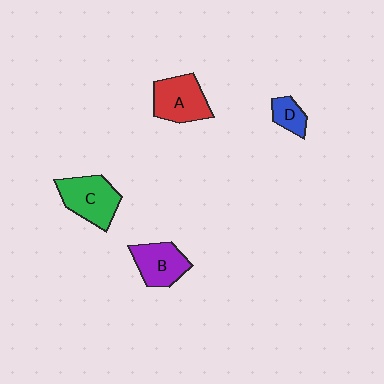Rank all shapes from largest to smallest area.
From largest to smallest: C (green), A (red), B (purple), D (blue).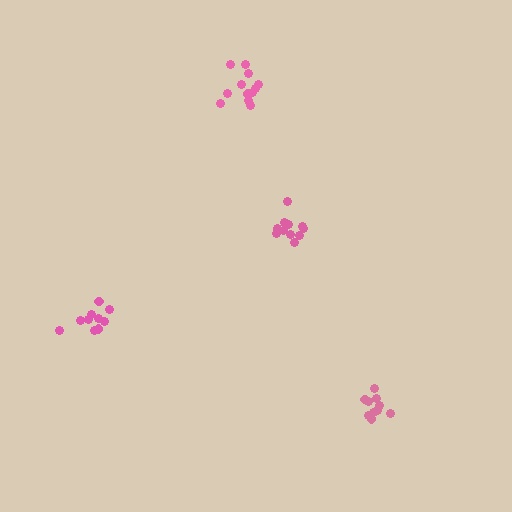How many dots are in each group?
Group 1: 10 dots, Group 2: 12 dots, Group 3: 11 dots, Group 4: 10 dots (43 total).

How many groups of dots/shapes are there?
There are 4 groups.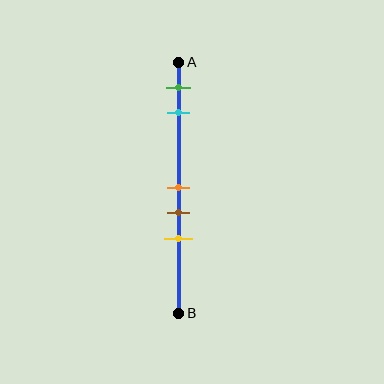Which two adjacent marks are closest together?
The orange and brown marks are the closest adjacent pair.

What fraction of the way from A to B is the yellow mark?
The yellow mark is approximately 70% (0.7) of the way from A to B.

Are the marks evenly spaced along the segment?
No, the marks are not evenly spaced.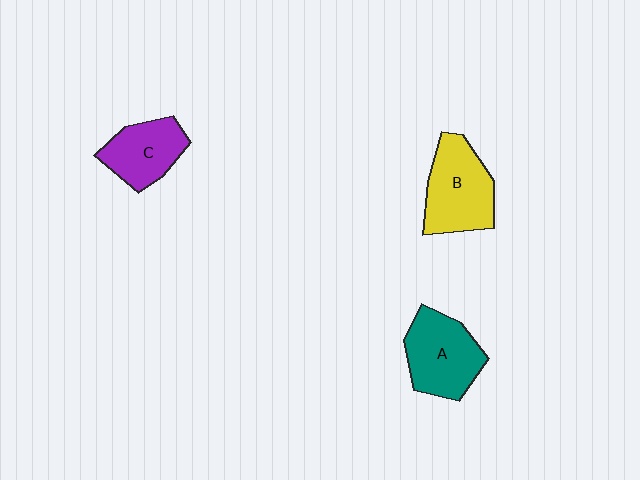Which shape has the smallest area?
Shape C (purple).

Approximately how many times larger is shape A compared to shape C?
Approximately 1.3 times.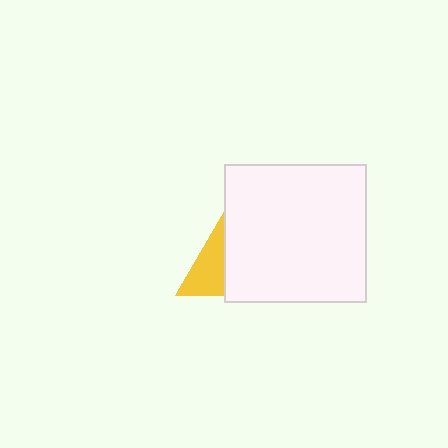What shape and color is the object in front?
The object in front is a white rectangle.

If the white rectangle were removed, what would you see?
You would see the complete yellow triangle.